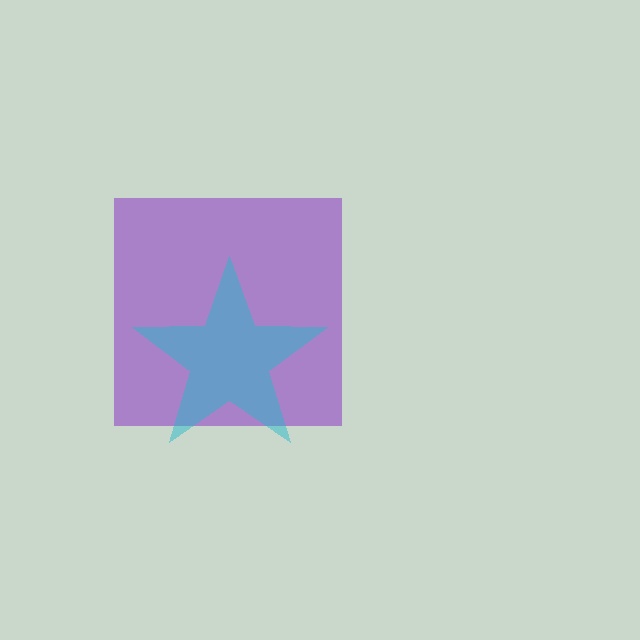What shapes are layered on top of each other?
The layered shapes are: a purple square, a cyan star.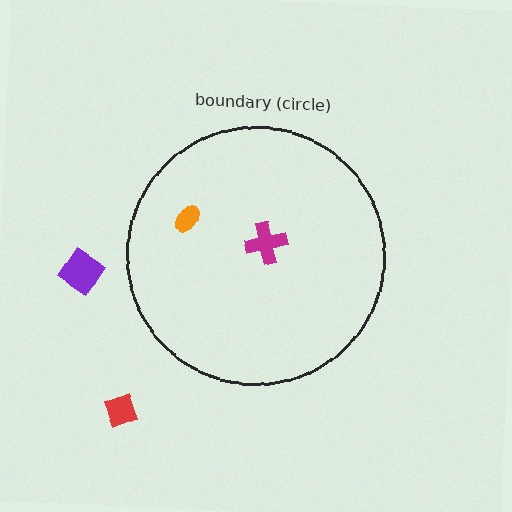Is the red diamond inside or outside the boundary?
Outside.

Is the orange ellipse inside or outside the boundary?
Inside.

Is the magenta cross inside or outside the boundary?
Inside.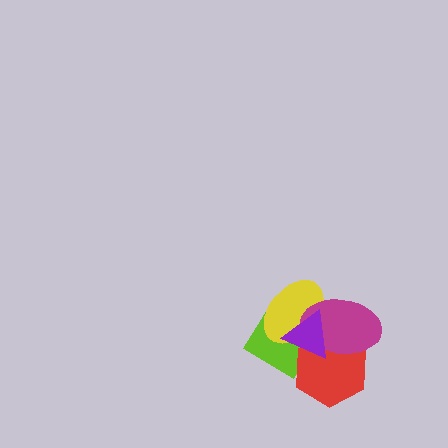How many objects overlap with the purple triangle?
5 objects overlap with the purple triangle.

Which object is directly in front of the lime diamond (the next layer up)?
The red hexagon is directly in front of the lime diamond.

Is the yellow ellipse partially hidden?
Yes, it is partially covered by another shape.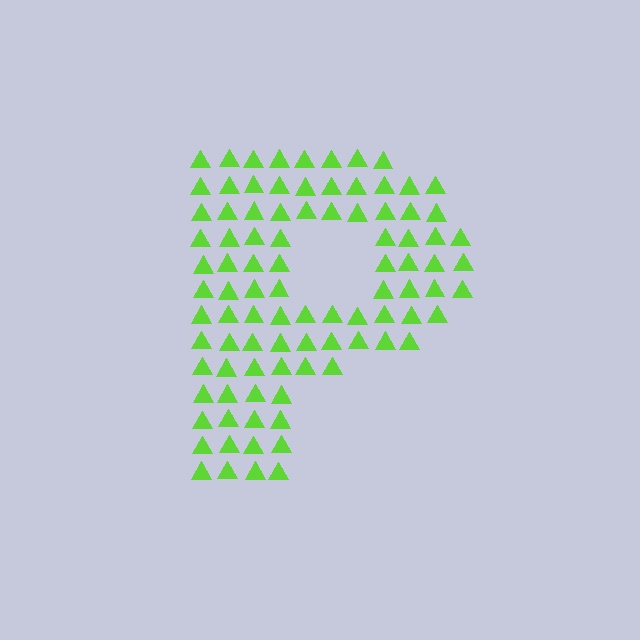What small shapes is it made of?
It is made of small triangles.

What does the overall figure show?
The overall figure shows the letter P.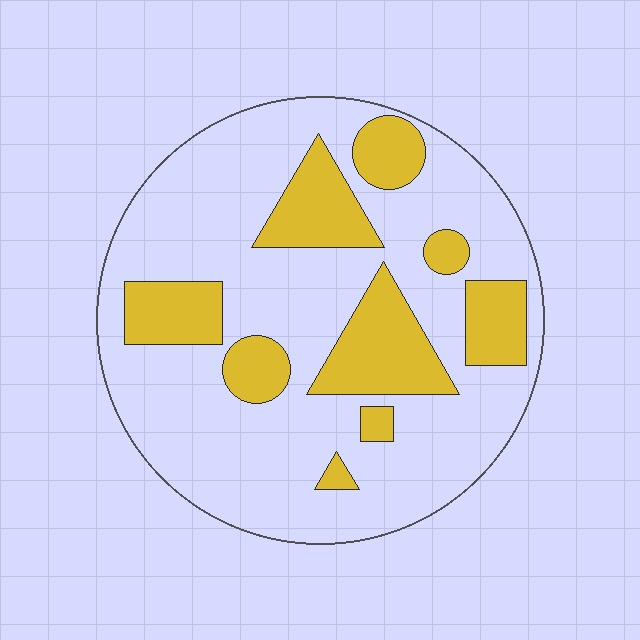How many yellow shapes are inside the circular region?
9.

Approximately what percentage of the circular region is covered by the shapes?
Approximately 25%.